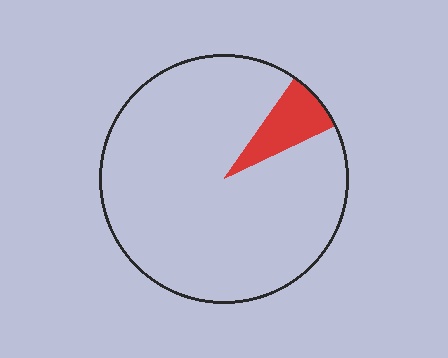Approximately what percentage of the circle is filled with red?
Approximately 10%.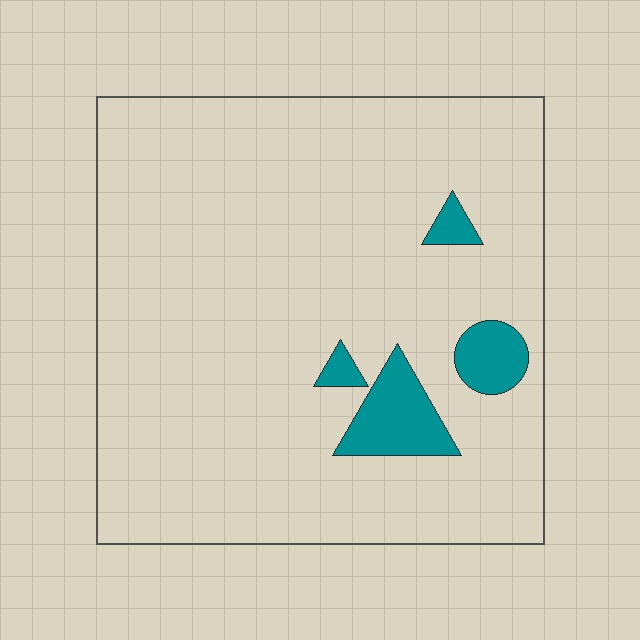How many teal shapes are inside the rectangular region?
4.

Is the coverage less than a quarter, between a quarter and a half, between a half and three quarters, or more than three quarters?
Less than a quarter.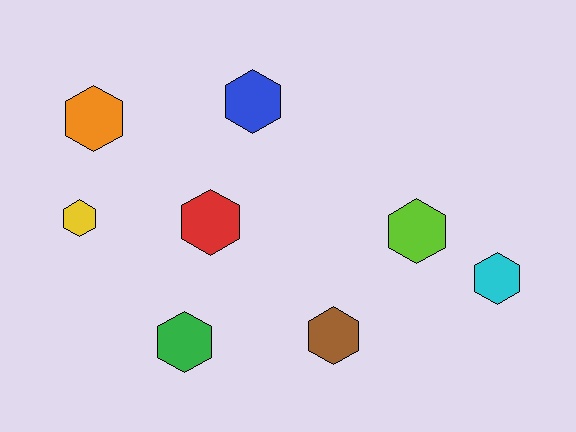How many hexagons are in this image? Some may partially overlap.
There are 8 hexagons.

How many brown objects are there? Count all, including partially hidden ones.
There is 1 brown object.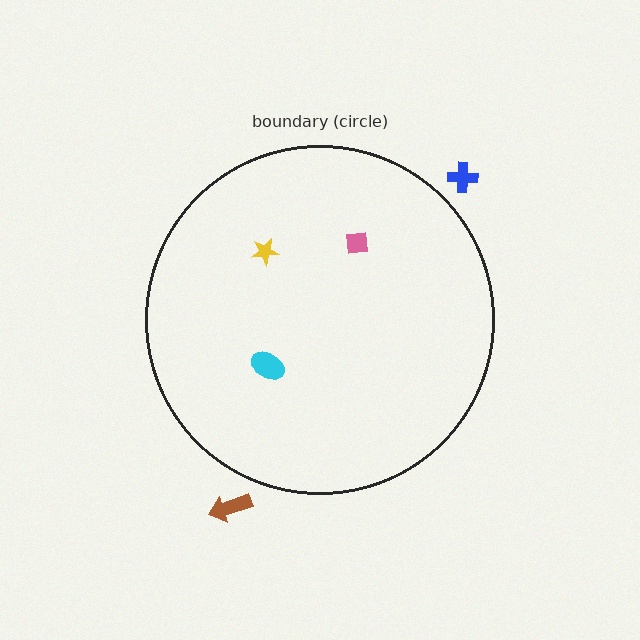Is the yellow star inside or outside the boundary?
Inside.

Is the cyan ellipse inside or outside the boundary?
Inside.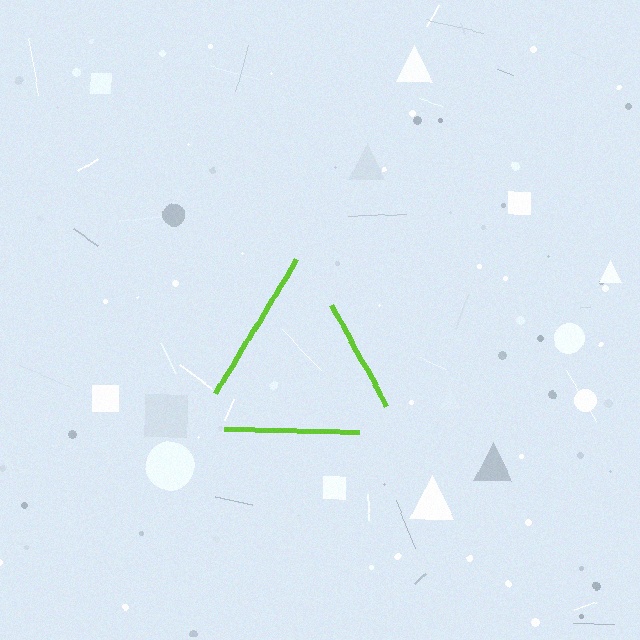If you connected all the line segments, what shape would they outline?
They would outline a triangle.